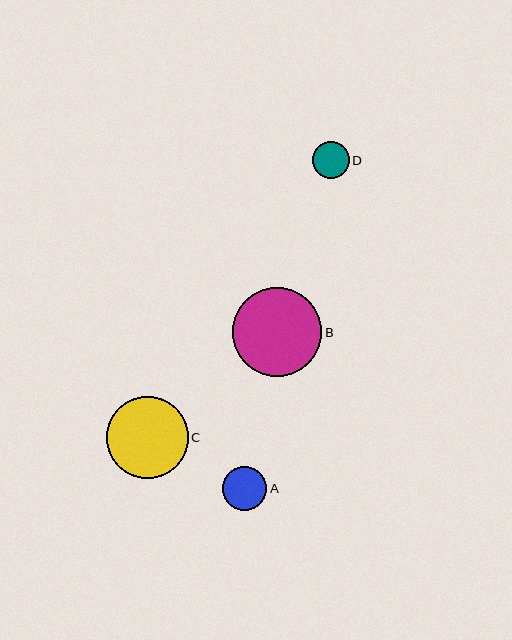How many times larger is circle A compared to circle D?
Circle A is approximately 1.2 times the size of circle D.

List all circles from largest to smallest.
From largest to smallest: B, C, A, D.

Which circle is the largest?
Circle B is the largest with a size of approximately 89 pixels.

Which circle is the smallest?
Circle D is the smallest with a size of approximately 37 pixels.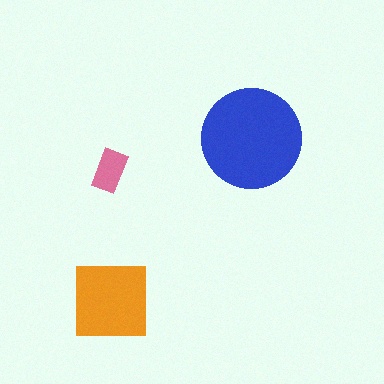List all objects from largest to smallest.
The blue circle, the orange square, the pink rectangle.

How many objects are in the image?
There are 3 objects in the image.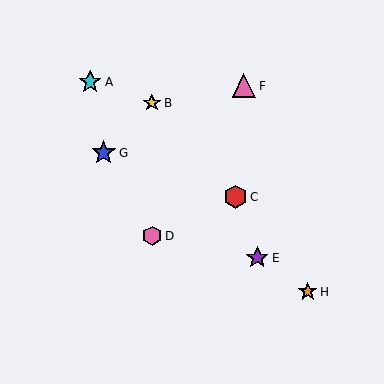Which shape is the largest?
The blue star (labeled G) is the largest.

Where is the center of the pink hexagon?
The center of the pink hexagon is at (152, 236).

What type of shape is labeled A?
Shape A is a cyan star.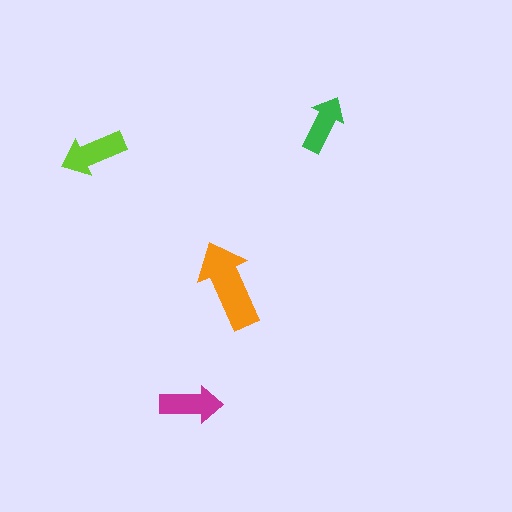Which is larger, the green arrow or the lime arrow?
The lime one.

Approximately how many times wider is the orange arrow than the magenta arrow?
About 1.5 times wider.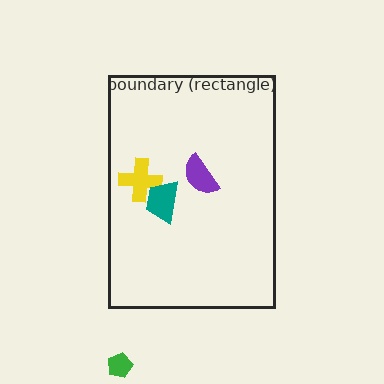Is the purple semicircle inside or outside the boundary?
Inside.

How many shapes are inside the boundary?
3 inside, 1 outside.